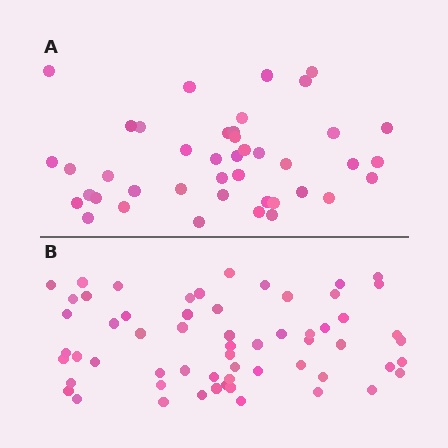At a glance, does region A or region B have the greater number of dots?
Region B (the bottom region) has more dots.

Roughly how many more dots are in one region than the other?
Region B has approximately 20 more dots than region A.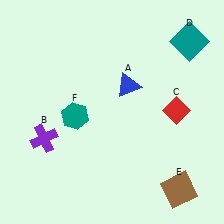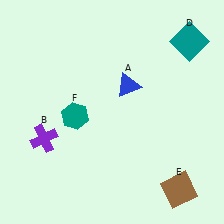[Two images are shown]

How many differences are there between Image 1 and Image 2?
There is 1 difference between the two images.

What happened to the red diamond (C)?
The red diamond (C) was removed in Image 2. It was in the top-right area of Image 1.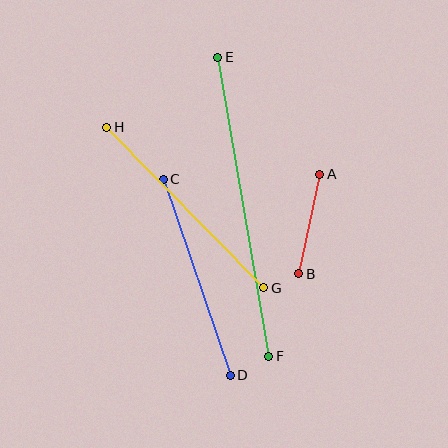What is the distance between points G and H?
The distance is approximately 224 pixels.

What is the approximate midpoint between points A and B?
The midpoint is at approximately (309, 224) pixels.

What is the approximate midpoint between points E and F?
The midpoint is at approximately (243, 207) pixels.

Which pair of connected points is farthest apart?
Points E and F are farthest apart.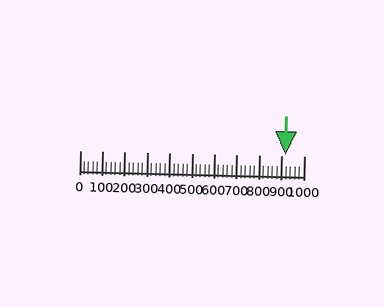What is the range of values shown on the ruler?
The ruler shows values from 0 to 1000.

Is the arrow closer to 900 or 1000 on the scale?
The arrow is closer to 900.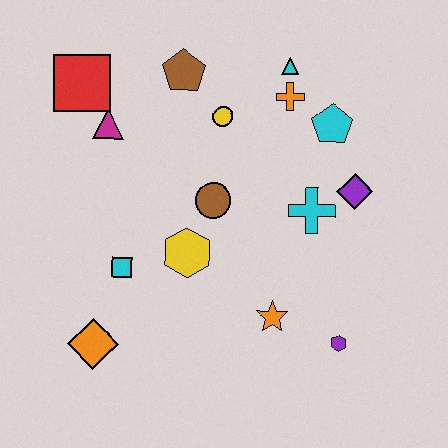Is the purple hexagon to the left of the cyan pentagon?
No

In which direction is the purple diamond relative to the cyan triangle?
The purple diamond is below the cyan triangle.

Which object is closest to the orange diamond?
The cyan square is closest to the orange diamond.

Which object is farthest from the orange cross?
The orange diamond is farthest from the orange cross.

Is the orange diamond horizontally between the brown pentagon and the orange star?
No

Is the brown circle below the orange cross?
Yes